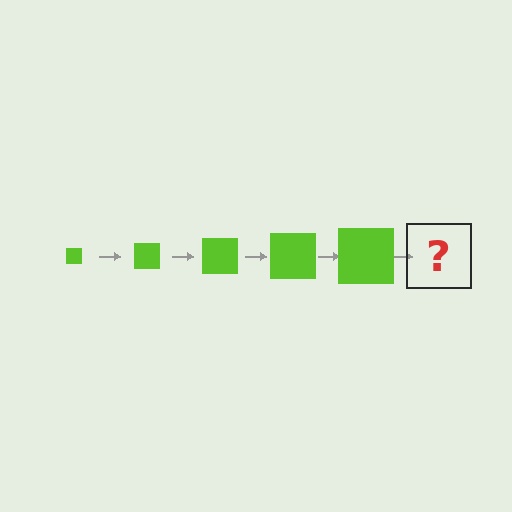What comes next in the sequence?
The next element should be a lime square, larger than the previous one.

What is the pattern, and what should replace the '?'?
The pattern is that the square gets progressively larger each step. The '?' should be a lime square, larger than the previous one.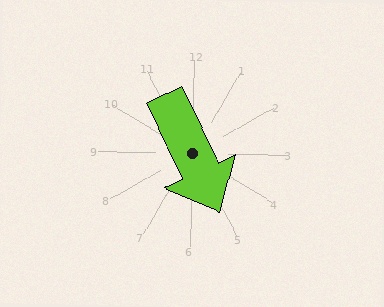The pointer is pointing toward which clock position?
Roughly 5 o'clock.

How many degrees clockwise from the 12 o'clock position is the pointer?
Approximately 153 degrees.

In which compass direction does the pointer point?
Southeast.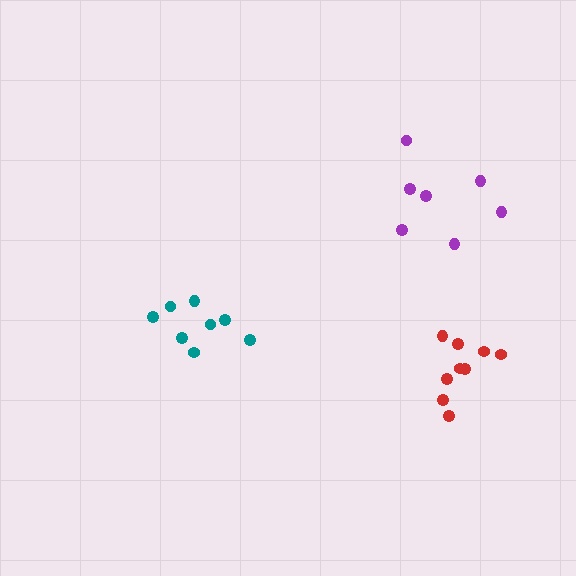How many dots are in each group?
Group 1: 9 dots, Group 2: 7 dots, Group 3: 8 dots (24 total).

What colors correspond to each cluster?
The clusters are colored: red, purple, teal.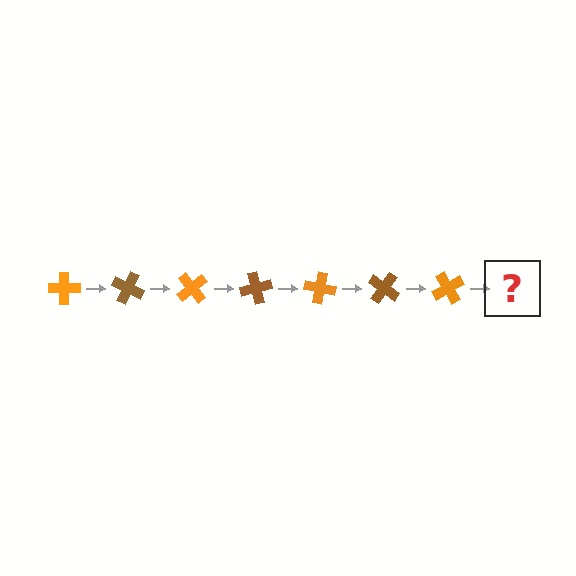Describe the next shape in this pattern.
It should be a brown cross, rotated 175 degrees from the start.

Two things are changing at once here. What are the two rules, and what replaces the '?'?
The two rules are that it rotates 25 degrees each step and the color cycles through orange and brown. The '?' should be a brown cross, rotated 175 degrees from the start.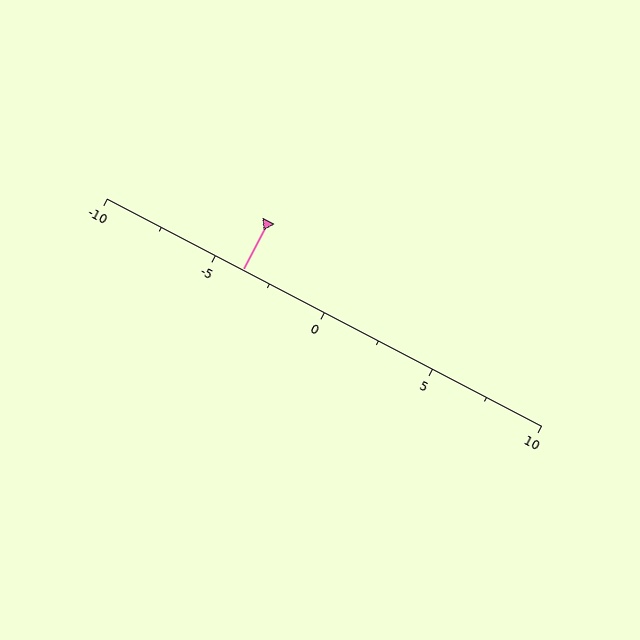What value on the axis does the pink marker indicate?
The marker indicates approximately -3.8.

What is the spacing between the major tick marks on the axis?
The major ticks are spaced 5 apart.